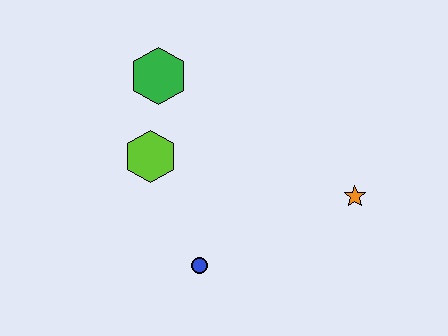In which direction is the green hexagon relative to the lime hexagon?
The green hexagon is above the lime hexagon.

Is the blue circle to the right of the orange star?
No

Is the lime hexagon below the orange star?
No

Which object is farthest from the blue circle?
The green hexagon is farthest from the blue circle.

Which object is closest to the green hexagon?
The lime hexagon is closest to the green hexagon.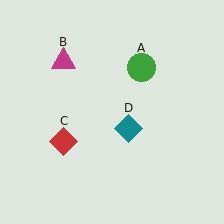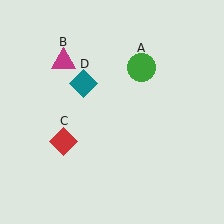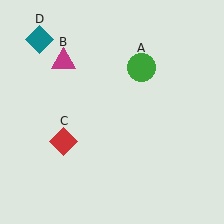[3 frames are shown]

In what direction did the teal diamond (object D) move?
The teal diamond (object D) moved up and to the left.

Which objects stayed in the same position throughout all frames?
Green circle (object A) and magenta triangle (object B) and red diamond (object C) remained stationary.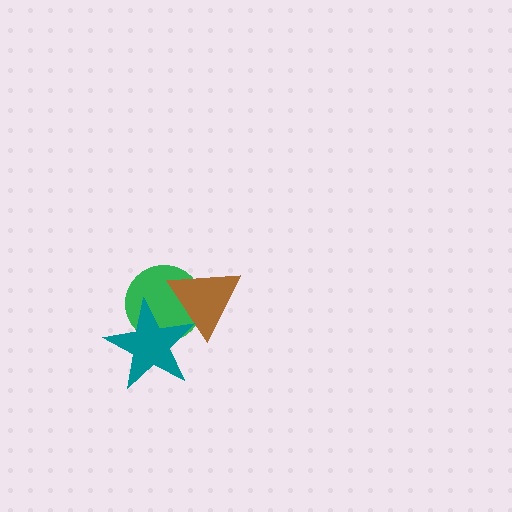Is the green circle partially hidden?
Yes, it is partially covered by another shape.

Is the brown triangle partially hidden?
Yes, it is partially covered by another shape.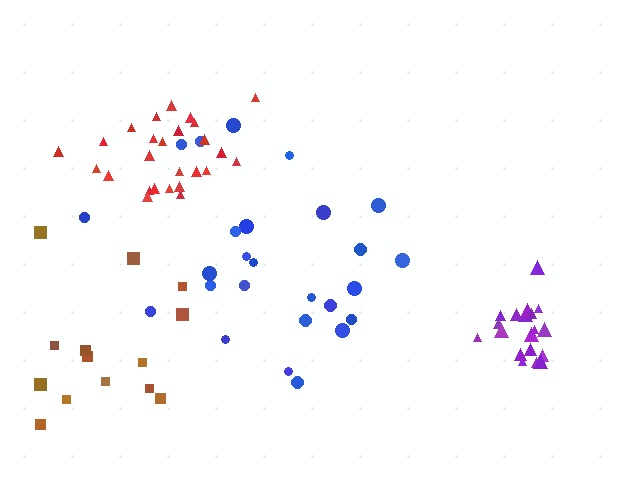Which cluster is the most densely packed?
Purple.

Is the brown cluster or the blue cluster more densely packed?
Blue.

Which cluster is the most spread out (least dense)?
Brown.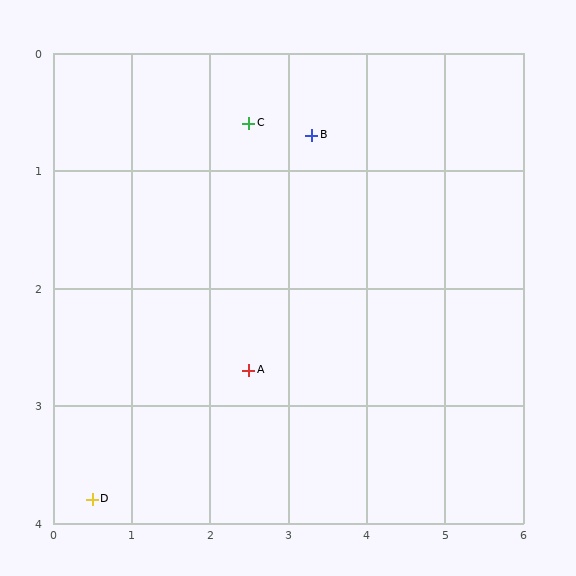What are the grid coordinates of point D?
Point D is at approximately (0.5, 3.8).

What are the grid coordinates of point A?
Point A is at approximately (2.5, 2.7).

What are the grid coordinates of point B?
Point B is at approximately (3.3, 0.7).